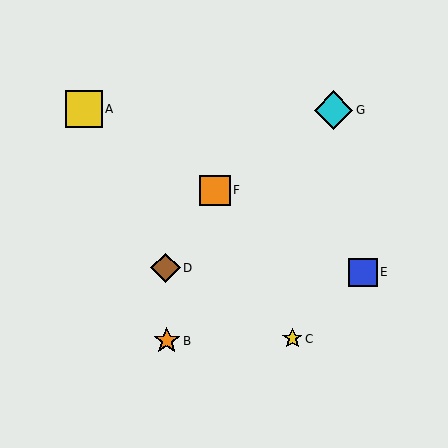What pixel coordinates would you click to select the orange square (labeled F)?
Click at (215, 190) to select the orange square F.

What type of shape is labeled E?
Shape E is a blue square.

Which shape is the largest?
The cyan diamond (labeled G) is the largest.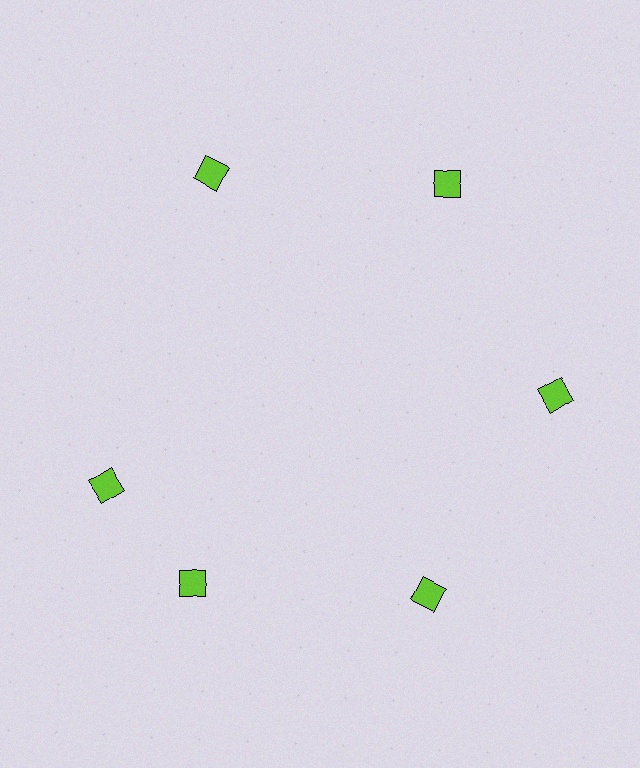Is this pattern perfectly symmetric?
No. The 6 lime diamonds are arranged in a ring, but one element near the 9 o'clock position is rotated out of alignment along the ring, breaking the 6-fold rotational symmetry.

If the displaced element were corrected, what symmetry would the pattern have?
It would have 6-fold rotational symmetry — the pattern would map onto itself every 60 degrees.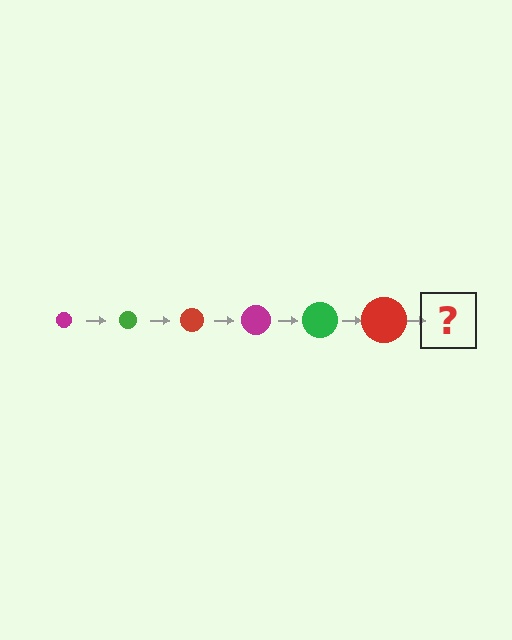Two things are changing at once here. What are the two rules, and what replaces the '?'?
The two rules are that the circle grows larger each step and the color cycles through magenta, green, and red. The '?' should be a magenta circle, larger than the previous one.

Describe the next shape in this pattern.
It should be a magenta circle, larger than the previous one.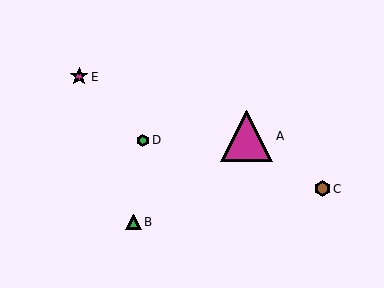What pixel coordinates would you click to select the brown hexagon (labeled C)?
Click at (323, 189) to select the brown hexagon C.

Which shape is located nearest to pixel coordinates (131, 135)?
The green hexagon (labeled D) at (143, 140) is nearest to that location.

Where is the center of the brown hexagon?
The center of the brown hexagon is at (323, 189).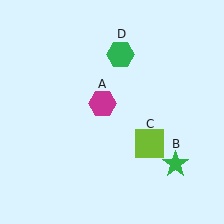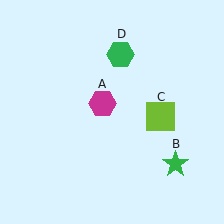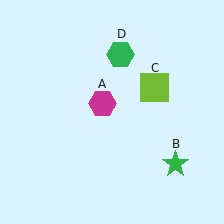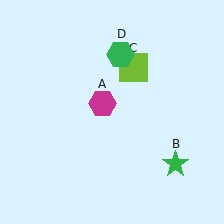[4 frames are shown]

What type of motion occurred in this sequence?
The lime square (object C) rotated counterclockwise around the center of the scene.